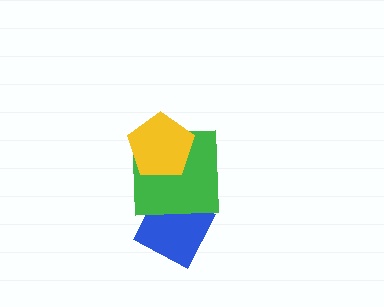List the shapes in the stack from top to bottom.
From top to bottom: the yellow pentagon, the green square, the blue diamond.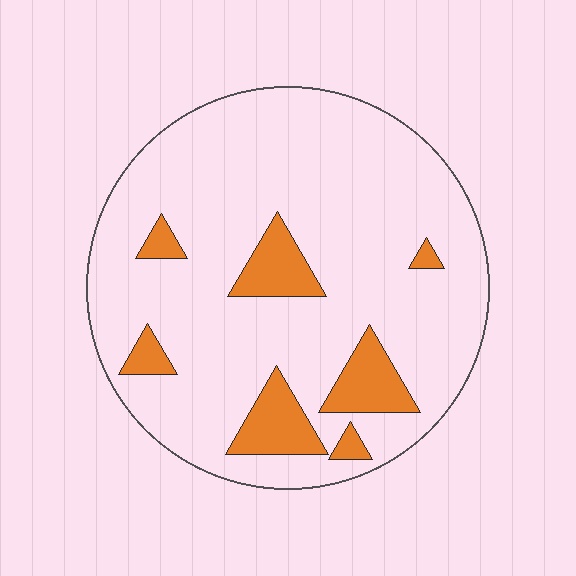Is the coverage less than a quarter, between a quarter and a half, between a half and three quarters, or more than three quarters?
Less than a quarter.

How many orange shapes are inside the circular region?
7.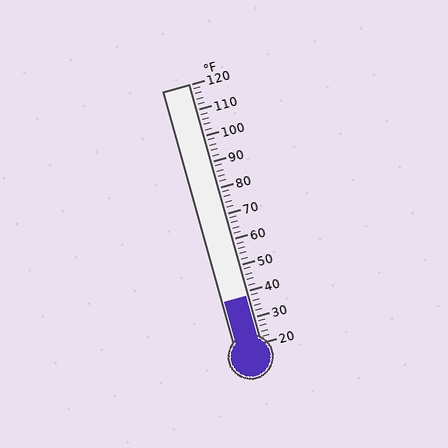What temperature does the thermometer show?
The thermometer shows approximately 38°F.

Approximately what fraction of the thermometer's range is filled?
The thermometer is filled to approximately 20% of its range.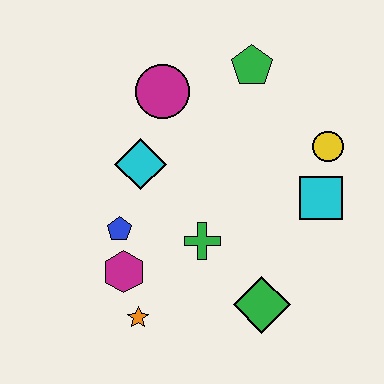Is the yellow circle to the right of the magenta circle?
Yes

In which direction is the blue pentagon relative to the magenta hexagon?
The blue pentagon is above the magenta hexagon.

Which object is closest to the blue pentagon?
The magenta hexagon is closest to the blue pentagon.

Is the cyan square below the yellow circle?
Yes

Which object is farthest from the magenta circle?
The green diamond is farthest from the magenta circle.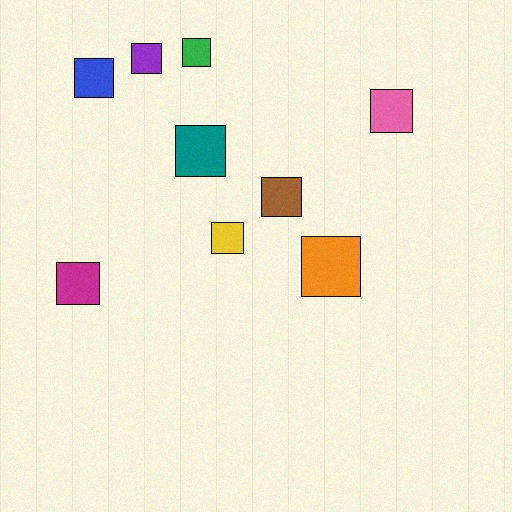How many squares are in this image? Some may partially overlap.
There are 9 squares.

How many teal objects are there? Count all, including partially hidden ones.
There is 1 teal object.